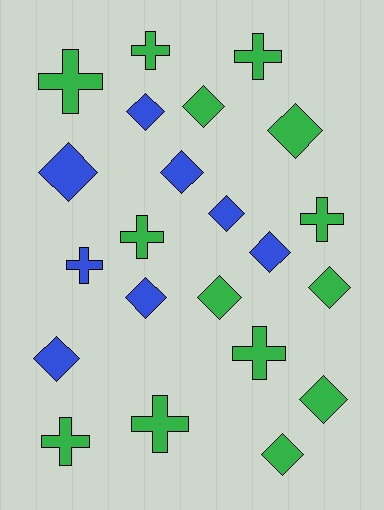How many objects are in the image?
There are 22 objects.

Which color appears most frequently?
Green, with 14 objects.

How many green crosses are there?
There are 8 green crosses.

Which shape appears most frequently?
Diamond, with 13 objects.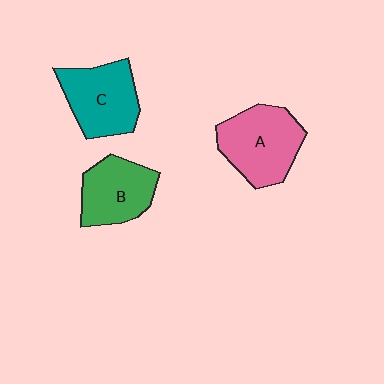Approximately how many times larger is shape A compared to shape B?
Approximately 1.2 times.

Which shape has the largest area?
Shape A (pink).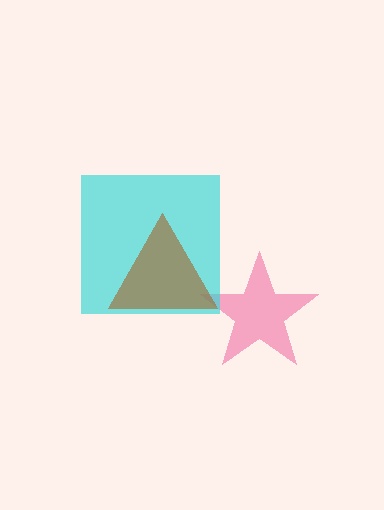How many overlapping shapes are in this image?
There are 3 overlapping shapes in the image.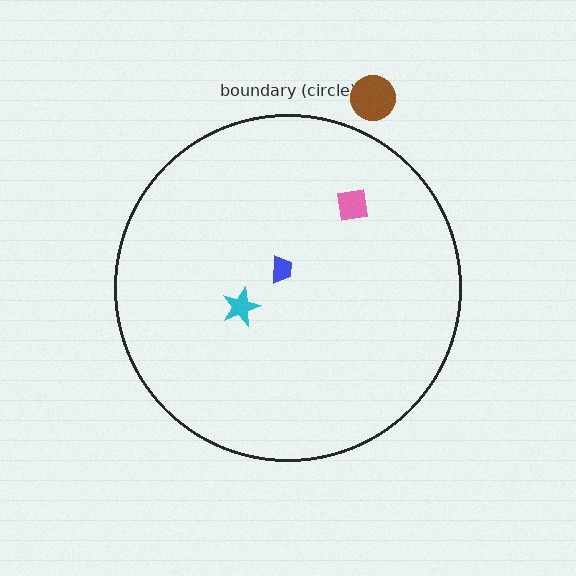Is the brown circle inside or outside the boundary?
Outside.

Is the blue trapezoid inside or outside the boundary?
Inside.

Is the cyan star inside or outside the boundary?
Inside.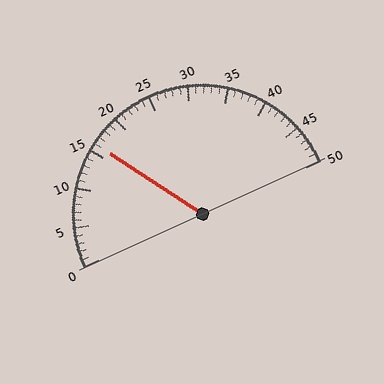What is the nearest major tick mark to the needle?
The nearest major tick mark is 15.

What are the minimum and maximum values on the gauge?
The gauge ranges from 0 to 50.